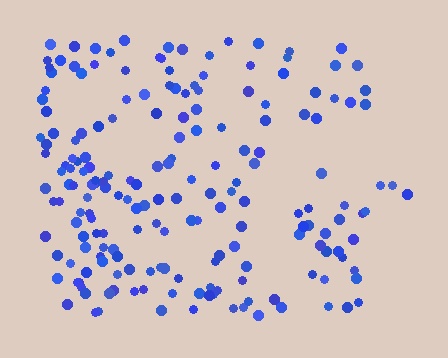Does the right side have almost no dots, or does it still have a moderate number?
Still a moderate number, just noticeably fewer than the left.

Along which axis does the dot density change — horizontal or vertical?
Horizontal.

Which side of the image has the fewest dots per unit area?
The right.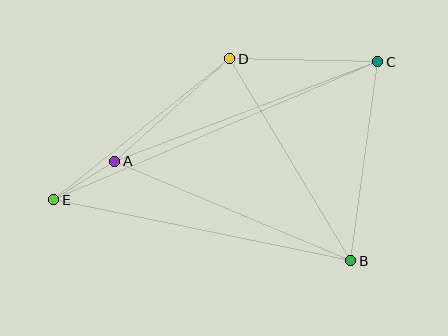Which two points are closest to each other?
Points A and E are closest to each other.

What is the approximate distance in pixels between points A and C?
The distance between A and C is approximately 281 pixels.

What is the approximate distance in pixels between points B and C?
The distance between B and C is approximately 201 pixels.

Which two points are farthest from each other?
Points C and E are farthest from each other.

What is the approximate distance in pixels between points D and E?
The distance between D and E is approximately 225 pixels.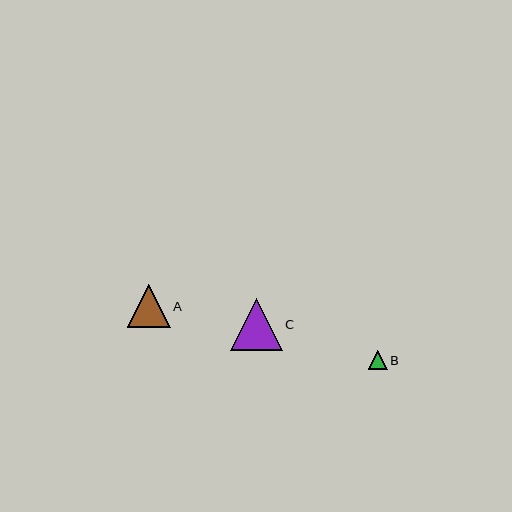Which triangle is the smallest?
Triangle B is the smallest with a size of approximately 18 pixels.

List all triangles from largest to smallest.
From largest to smallest: C, A, B.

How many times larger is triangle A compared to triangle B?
Triangle A is approximately 2.3 times the size of triangle B.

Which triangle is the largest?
Triangle C is the largest with a size of approximately 52 pixels.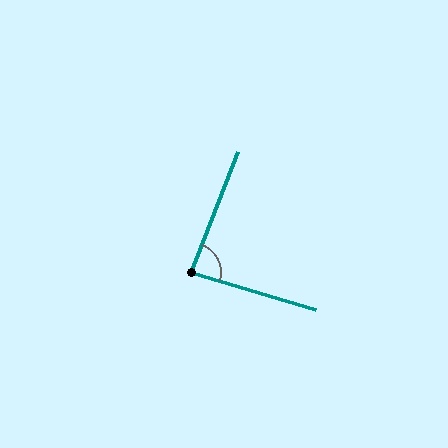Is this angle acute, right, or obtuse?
It is approximately a right angle.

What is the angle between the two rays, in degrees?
Approximately 85 degrees.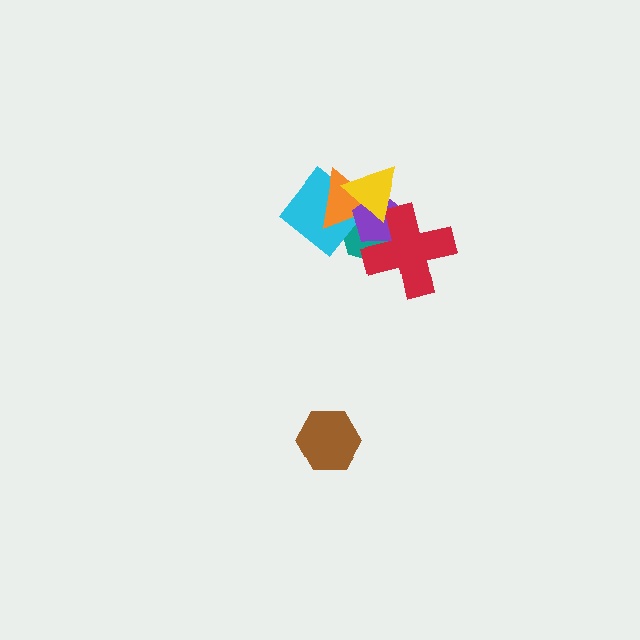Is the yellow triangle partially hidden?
No, no other shape covers it.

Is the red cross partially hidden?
Yes, it is partially covered by another shape.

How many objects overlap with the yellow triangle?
5 objects overlap with the yellow triangle.